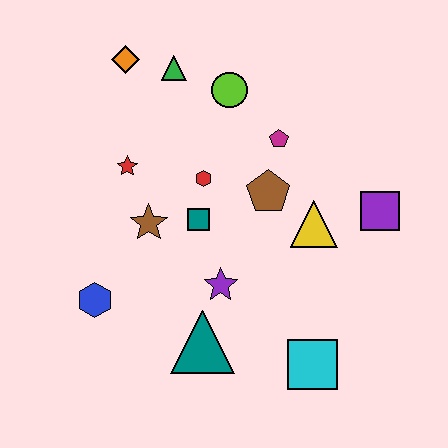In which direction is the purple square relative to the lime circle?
The purple square is to the right of the lime circle.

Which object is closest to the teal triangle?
The purple star is closest to the teal triangle.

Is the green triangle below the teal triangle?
No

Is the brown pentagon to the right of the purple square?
No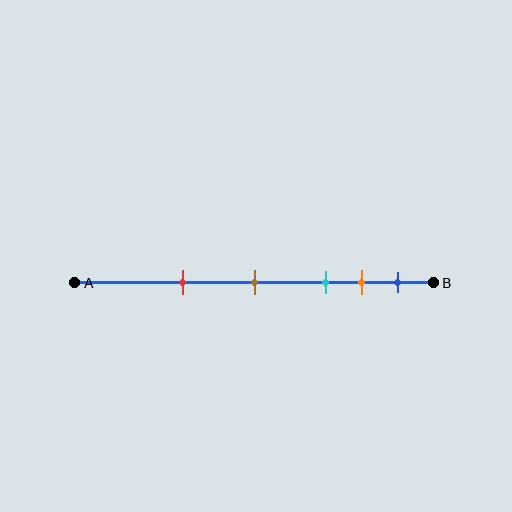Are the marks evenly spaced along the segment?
No, the marks are not evenly spaced.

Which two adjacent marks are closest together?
The orange and blue marks are the closest adjacent pair.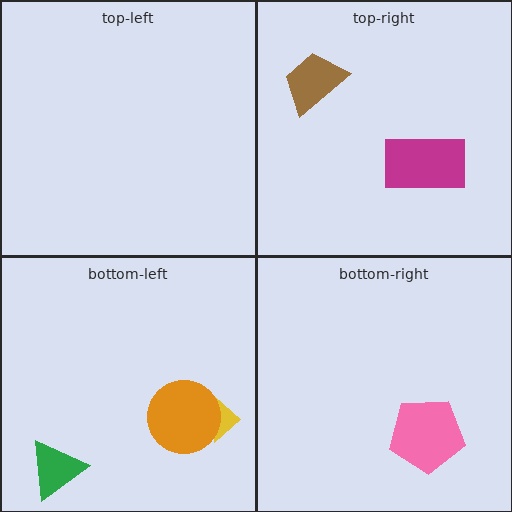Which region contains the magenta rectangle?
The top-right region.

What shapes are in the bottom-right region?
The pink pentagon.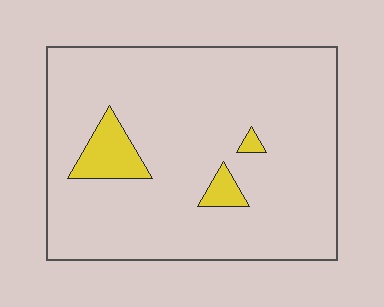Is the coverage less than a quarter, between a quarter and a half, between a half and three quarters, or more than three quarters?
Less than a quarter.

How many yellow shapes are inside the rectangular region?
3.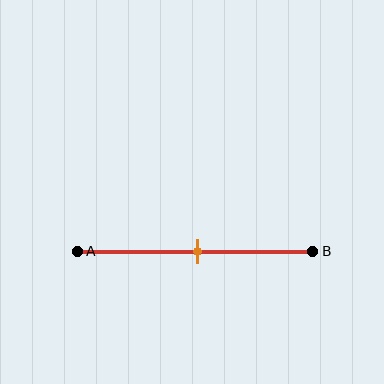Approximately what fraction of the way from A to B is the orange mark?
The orange mark is approximately 50% of the way from A to B.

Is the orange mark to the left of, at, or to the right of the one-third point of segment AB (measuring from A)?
The orange mark is to the right of the one-third point of segment AB.